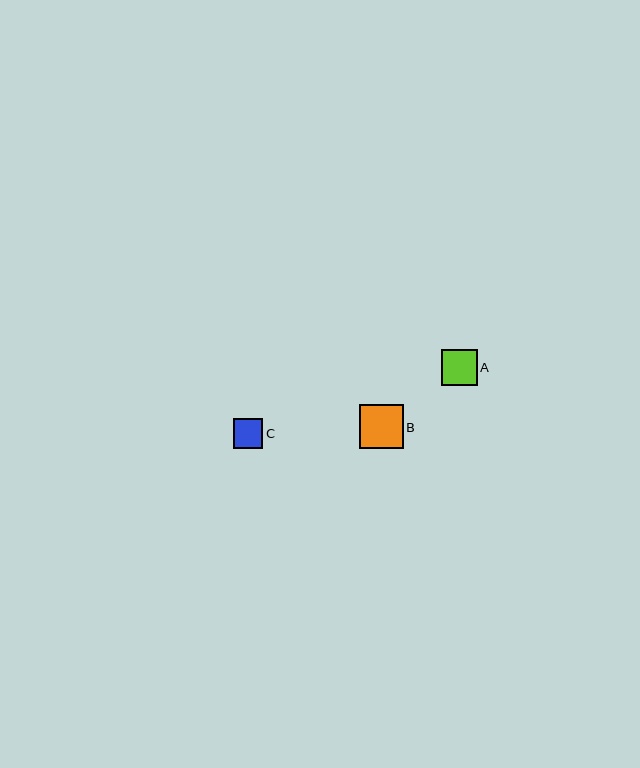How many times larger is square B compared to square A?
Square B is approximately 1.2 times the size of square A.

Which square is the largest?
Square B is the largest with a size of approximately 44 pixels.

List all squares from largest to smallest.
From largest to smallest: B, A, C.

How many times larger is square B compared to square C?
Square B is approximately 1.5 times the size of square C.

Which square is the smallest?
Square C is the smallest with a size of approximately 29 pixels.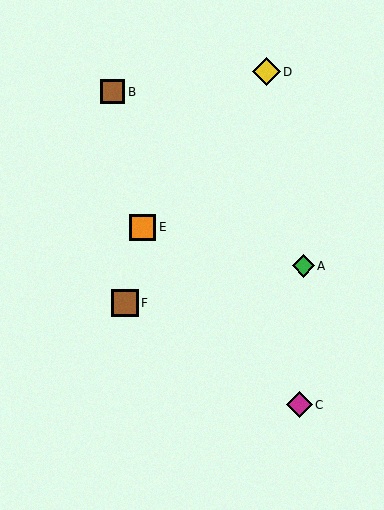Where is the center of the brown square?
The center of the brown square is at (125, 303).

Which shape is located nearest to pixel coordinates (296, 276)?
The green diamond (labeled A) at (303, 266) is nearest to that location.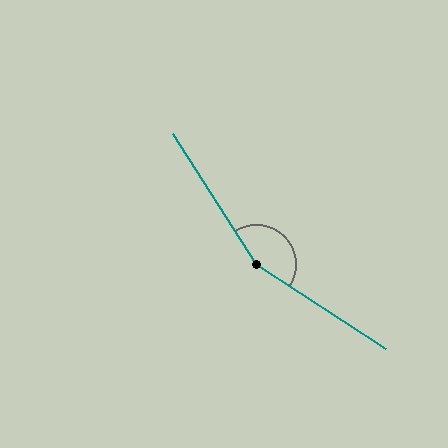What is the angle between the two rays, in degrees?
Approximately 156 degrees.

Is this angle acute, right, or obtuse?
It is obtuse.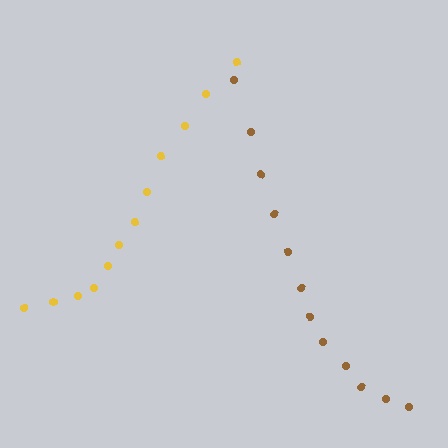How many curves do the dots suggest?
There are 2 distinct paths.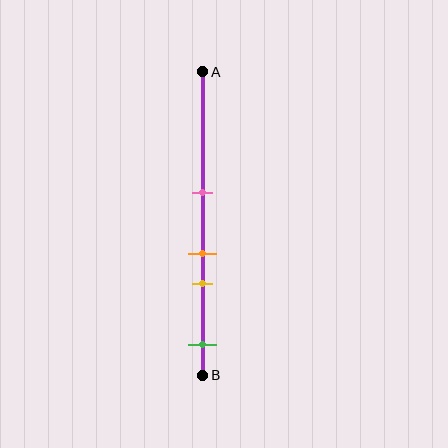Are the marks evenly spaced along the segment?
No, the marks are not evenly spaced.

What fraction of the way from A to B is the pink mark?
The pink mark is approximately 40% (0.4) of the way from A to B.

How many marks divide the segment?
There are 4 marks dividing the segment.